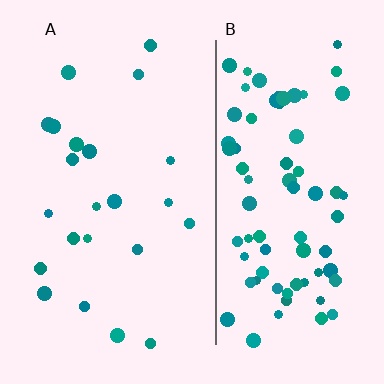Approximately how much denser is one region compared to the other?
Approximately 3.5× — region B over region A.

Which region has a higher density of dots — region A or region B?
B (the right).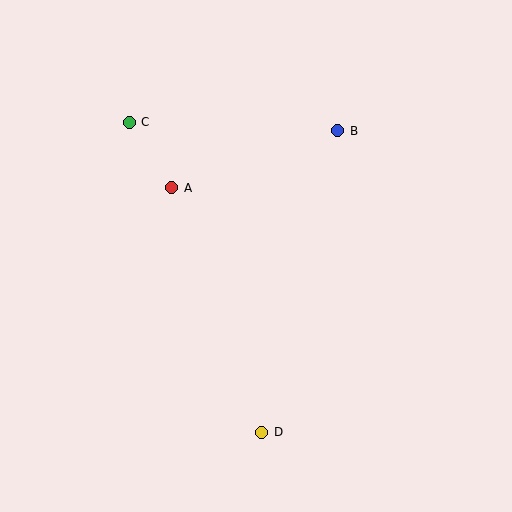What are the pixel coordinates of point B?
Point B is at (338, 131).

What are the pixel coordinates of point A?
Point A is at (172, 188).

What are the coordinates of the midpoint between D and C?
The midpoint between D and C is at (195, 277).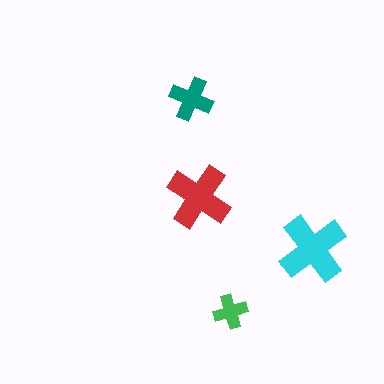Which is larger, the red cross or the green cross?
The red one.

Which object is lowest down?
The green cross is bottommost.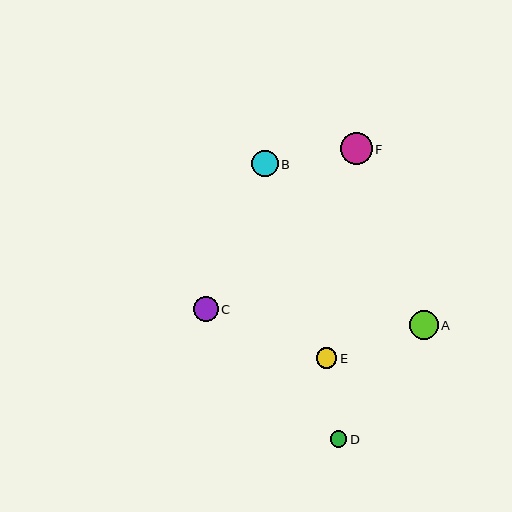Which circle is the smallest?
Circle D is the smallest with a size of approximately 17 pixels.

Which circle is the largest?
Circle F is the largest with a size of approximately 32 pixels.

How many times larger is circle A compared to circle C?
Circle A is approximately 1.2 times the size of circle C.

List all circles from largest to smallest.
From largest to smallest: F, A, B, C, E, D.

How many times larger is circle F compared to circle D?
Circle F is approximately 1.9 times the size of circle D.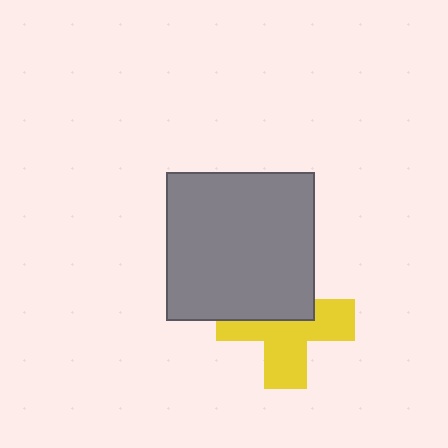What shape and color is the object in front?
The object in front is a gray square.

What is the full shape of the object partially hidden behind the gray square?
The partially hidden object is a yellow cross.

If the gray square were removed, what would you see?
You would see the complete yellow cross.